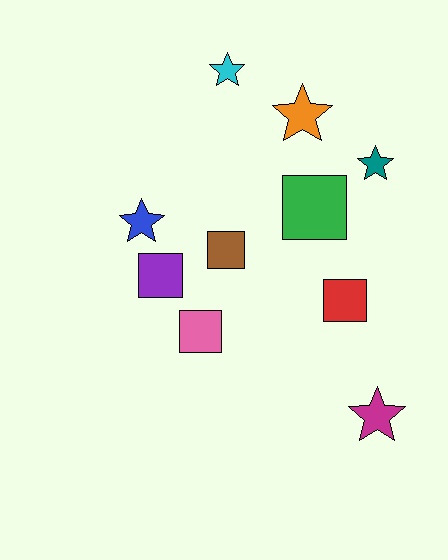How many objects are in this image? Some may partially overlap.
There are 10 objects.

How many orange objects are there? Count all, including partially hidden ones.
There is 1 orange object.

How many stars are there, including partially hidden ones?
There are 5 stars.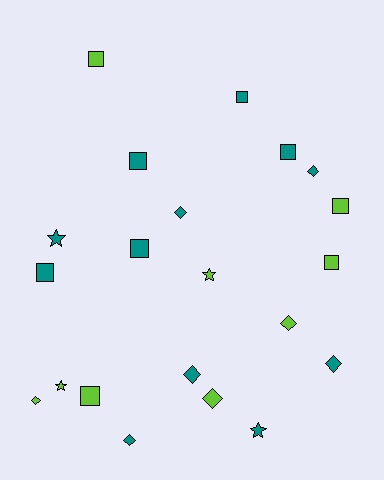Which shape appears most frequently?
Square, with 9 objects.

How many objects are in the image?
There are 21 objects.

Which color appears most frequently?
Teal, with 12 objects.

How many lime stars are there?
There are 2 lime stars.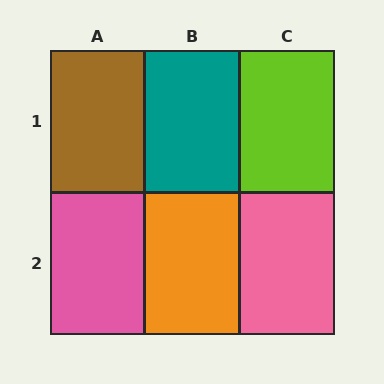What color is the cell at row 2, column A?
Pink.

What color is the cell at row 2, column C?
Pink.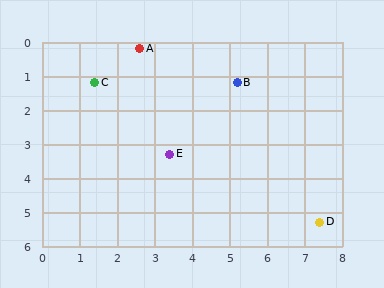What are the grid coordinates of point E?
Point E is at approximately (3.4, 3.3).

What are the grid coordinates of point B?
Point B is at approximately (5.2, 1.2).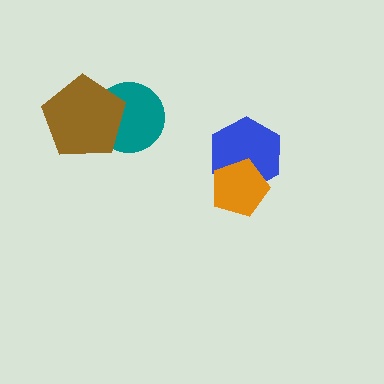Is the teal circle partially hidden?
Yes, it is partially covered by another shape.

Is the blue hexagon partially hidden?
Yes, it is partially covered by another shape.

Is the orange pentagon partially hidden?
No, no other shape covers it.